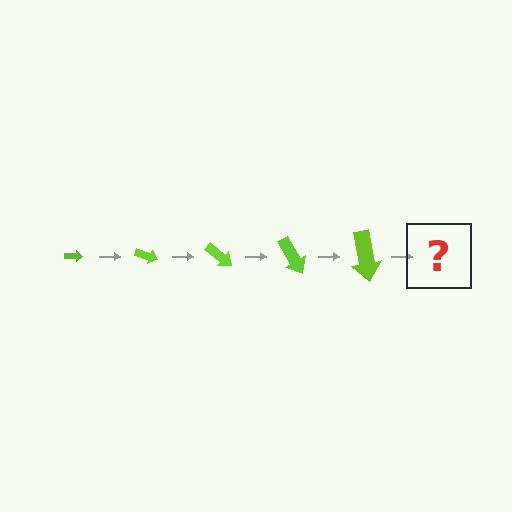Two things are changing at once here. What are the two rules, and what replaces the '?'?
The two rules are that the arrow grows larger each step and it rotates 20 degrees each step. The '?' should be an arrow, larger than the previous one and rotated 100 degrees from the start.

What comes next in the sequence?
The next element should be an arrow, larger than the previous one and rotated 100 degrees from the start.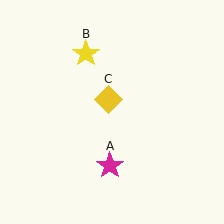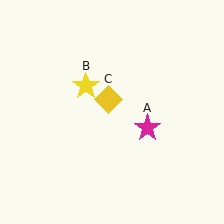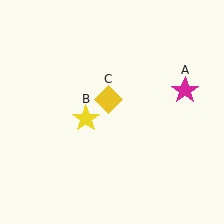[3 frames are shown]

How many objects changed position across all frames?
2 objects changed position: magenta star (object A), yellow star (object B).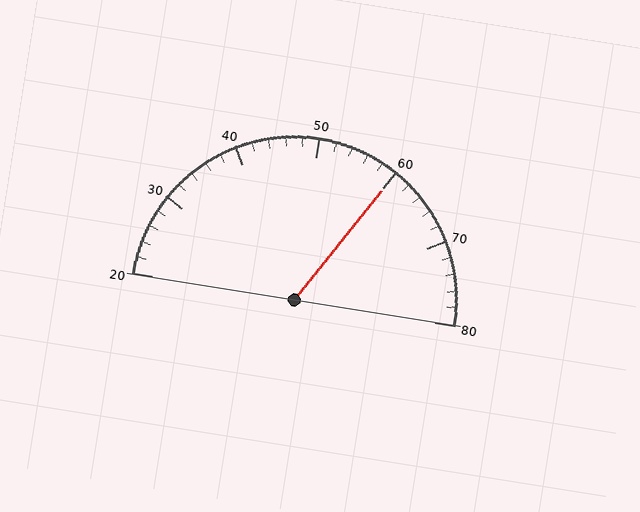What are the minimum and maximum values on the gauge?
The gauge ranges from 20 to 80.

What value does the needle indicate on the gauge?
The needle indicates approximately 60.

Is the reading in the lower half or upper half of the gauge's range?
The reading is in the upper half of the range (20 to 80).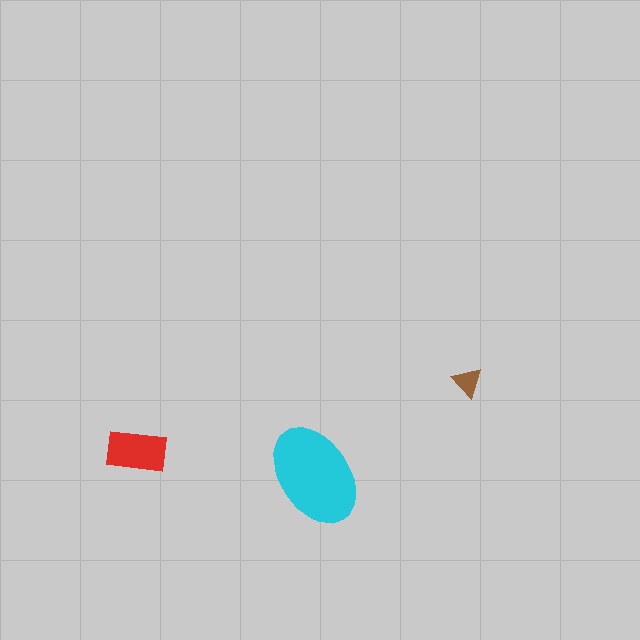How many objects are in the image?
There are 3 objects in the image.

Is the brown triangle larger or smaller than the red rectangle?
Smaller.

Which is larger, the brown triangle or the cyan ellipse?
The cyan ellipse.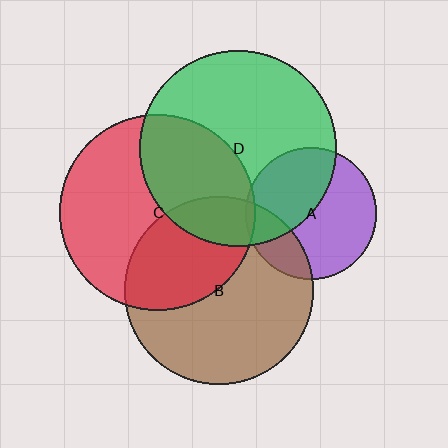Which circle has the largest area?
Circle D (green).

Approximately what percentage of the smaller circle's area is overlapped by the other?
Approximately 5%.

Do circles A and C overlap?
Yes.